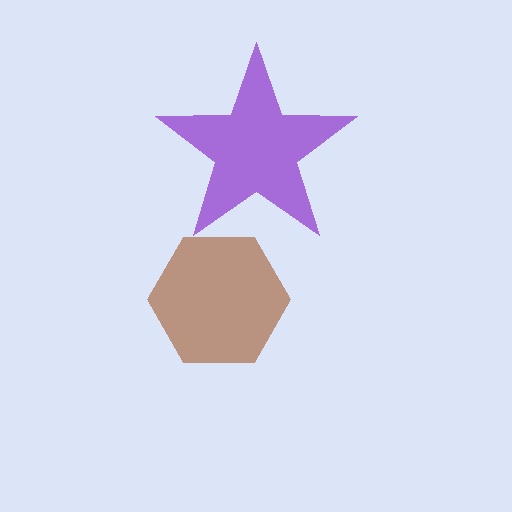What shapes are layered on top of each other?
The layered shapes are: a brown hexagon, a purple star.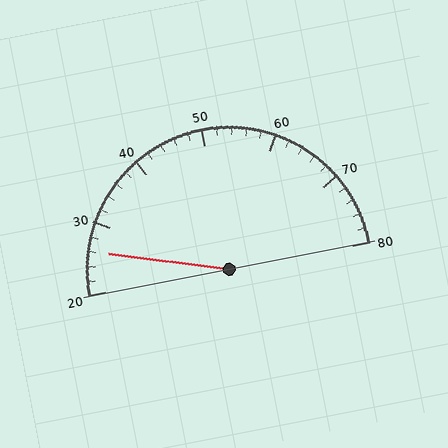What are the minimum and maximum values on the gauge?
The gauge ranges from 20 to 80.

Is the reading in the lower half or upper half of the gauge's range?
The reading is in the lower half of the range (20 to 80).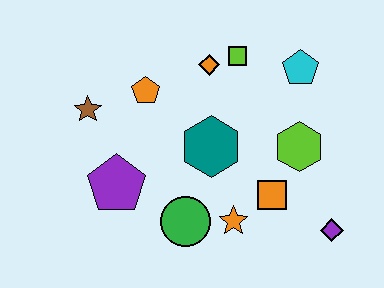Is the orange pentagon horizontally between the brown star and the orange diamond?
Yes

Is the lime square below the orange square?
No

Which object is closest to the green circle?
The orange star is closest to the green circle.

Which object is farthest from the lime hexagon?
The brown star is farthest from the lime hexagon.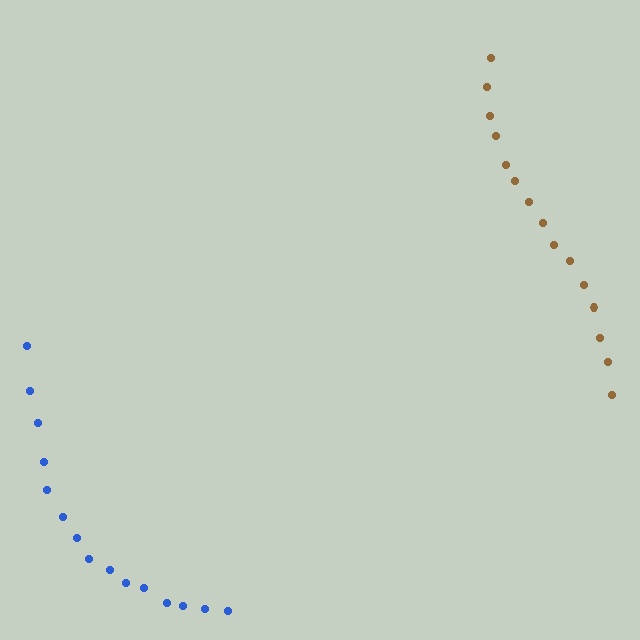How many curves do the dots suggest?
There are 2 distinct paths.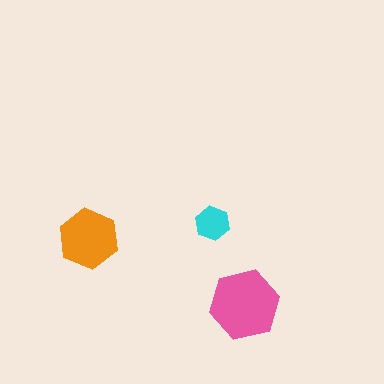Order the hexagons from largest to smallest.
the pink one, the orange one, the cyan one.